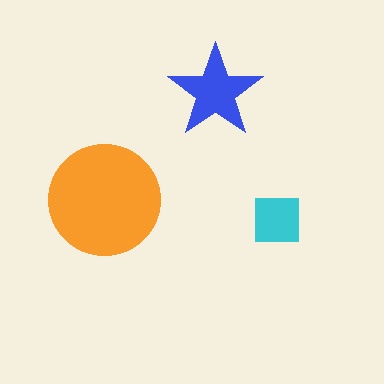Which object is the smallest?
The cyan square.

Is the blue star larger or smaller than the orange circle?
Smaller.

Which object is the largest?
The orange circle.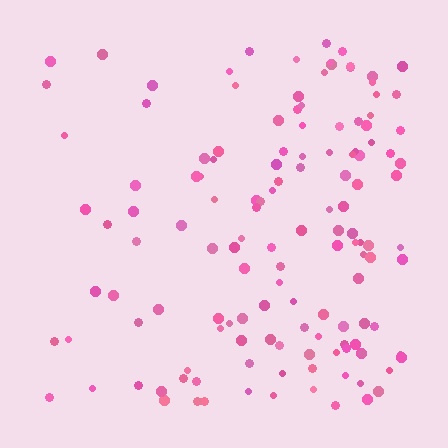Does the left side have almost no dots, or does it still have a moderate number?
Still a moderate number, just noticeably fewer than the right.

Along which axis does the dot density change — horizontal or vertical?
Horizontal.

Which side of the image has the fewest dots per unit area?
The left.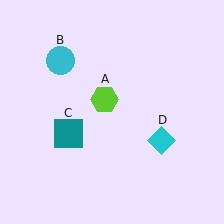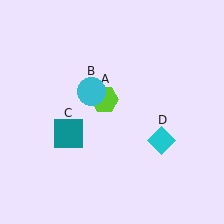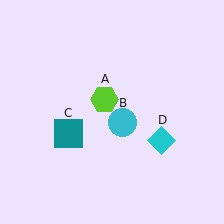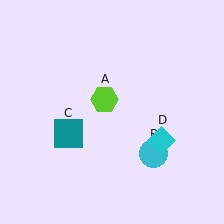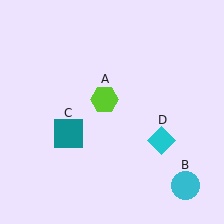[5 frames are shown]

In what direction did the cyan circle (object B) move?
The cyan circle (object B) moved down and to the right.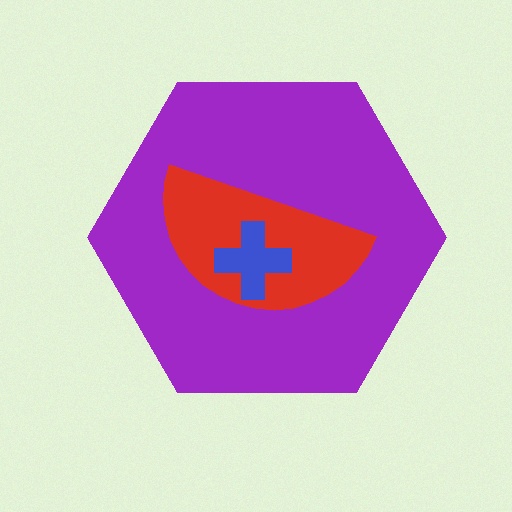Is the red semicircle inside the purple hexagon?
Yes.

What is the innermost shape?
The blue cross.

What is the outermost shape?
The purple hexagon.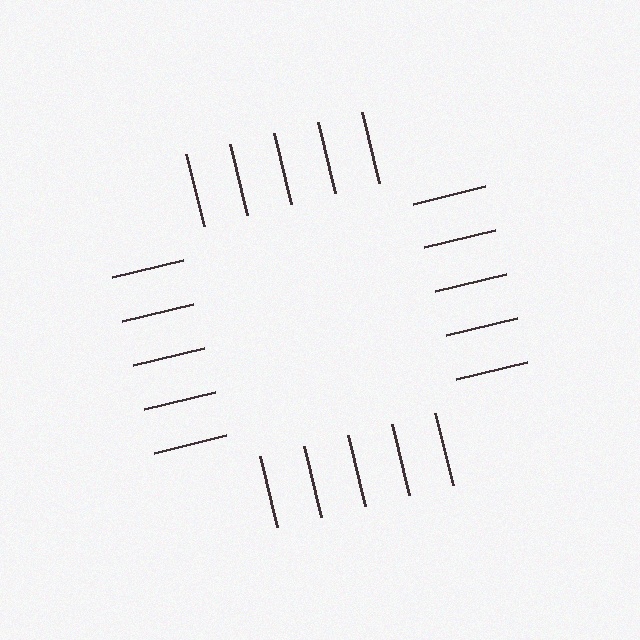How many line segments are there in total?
20 — 5 along each of the 4 edges.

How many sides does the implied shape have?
4 sides — the line-ends trace a square.